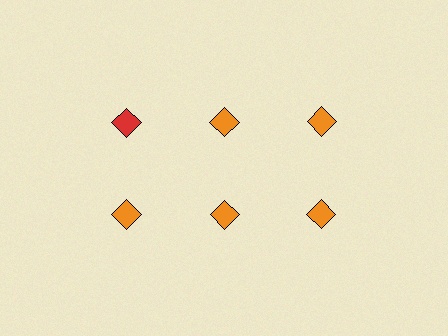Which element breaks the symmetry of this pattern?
The red diamond in the top row, leftmost column breaks the symmetry. All other shapes are orange diamonds.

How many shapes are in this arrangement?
There are 6 shapes arranged in a grid pattern.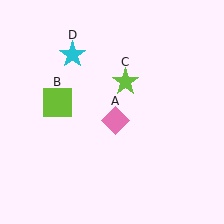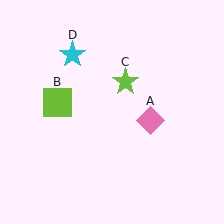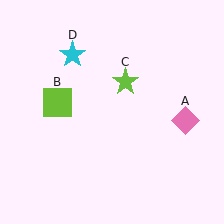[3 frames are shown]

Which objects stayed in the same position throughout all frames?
Lime square (object B) and lime star (object C) and cyan star (object D) remained stationary.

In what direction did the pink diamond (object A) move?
The pink diamond (object A) moved right.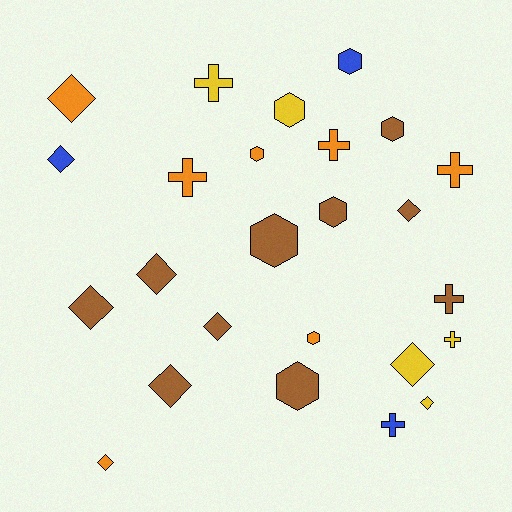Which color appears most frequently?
Brown, with 10 objects.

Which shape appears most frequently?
Diamond, with 10 objects.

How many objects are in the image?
There are 25 objects.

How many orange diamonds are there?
There are 2 orange diamonds.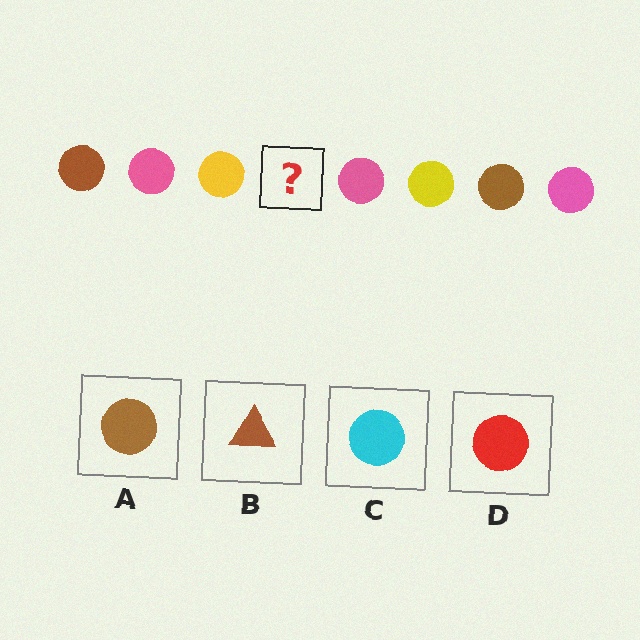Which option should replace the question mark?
Option A.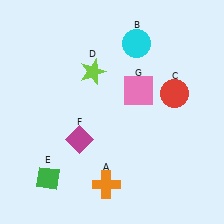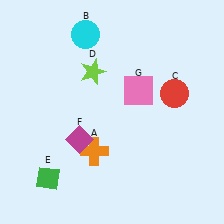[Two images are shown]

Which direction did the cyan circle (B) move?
The cyan circle (B) moved left.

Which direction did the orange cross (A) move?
The orange cross (A) moved up.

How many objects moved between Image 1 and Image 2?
2 objects moved between the two images.